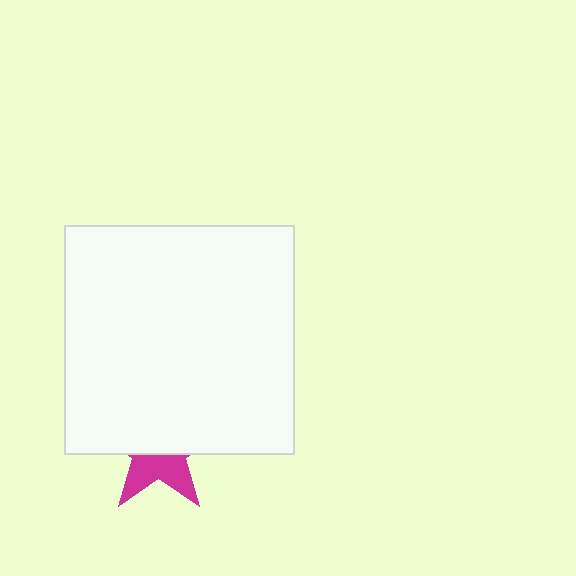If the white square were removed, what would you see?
You would see the complete magenta star.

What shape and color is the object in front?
The object in front is a white square.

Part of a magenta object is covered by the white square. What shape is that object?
It is a star.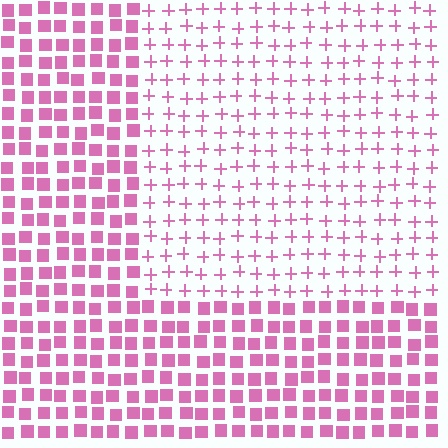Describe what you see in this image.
The image is filled with small pink elements arranged in a uniform grid. A rectangle-shaped region contains plus signs, while the surrounding area contains squares. The boundary is defined purely by the change in element shape.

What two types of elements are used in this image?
The image uses plus signs inside the rectangle region and squares outside it.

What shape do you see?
I see a rectangle.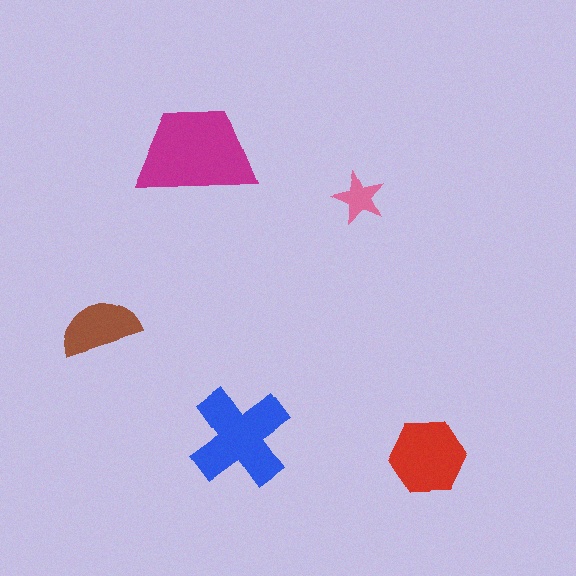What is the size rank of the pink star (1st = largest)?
5th.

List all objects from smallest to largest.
The pink star, the brown semicircle, the red hexagon, the blue cross, the magenta trapezoid.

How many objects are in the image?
There are 5 objects in the image.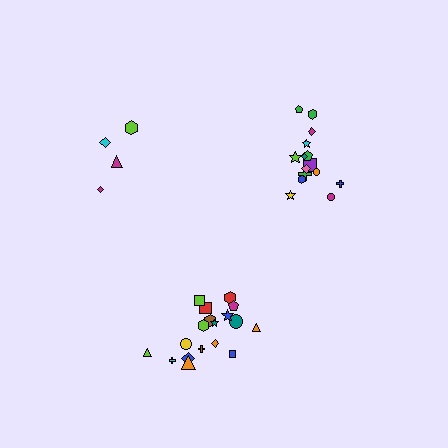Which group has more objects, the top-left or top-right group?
The top-right group.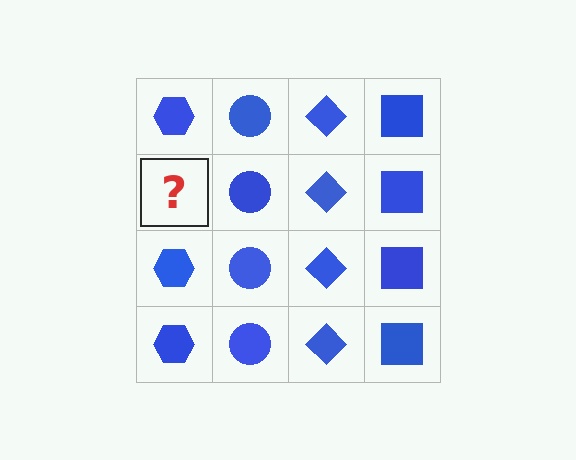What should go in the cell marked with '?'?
The missing cell should contain a blue hexagon.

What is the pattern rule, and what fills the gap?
The rule is that each column has a consistent shape. The gap should be filled with a blue hexagon.